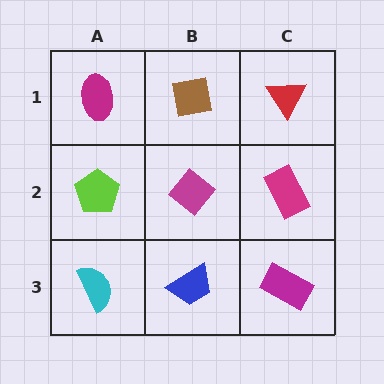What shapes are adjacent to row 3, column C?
A magenta rectangle (row 2, column C), a blue trapezoid (row 3, column B).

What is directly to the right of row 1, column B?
A red triangle.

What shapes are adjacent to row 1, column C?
A magenta rectangle (row 2, column C), a brown square (row 1, column B).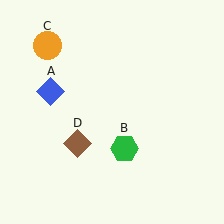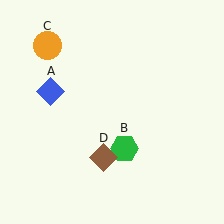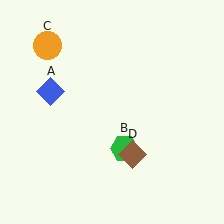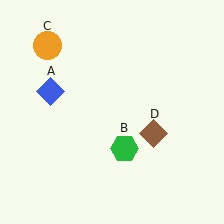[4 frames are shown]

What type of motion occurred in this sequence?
The brown diamond (object D) rotated counterclockwise around the center of the scene.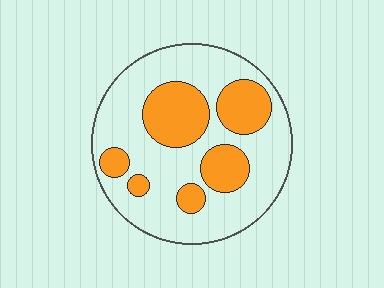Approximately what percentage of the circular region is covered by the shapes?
Approximately 30%.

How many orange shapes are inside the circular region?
6.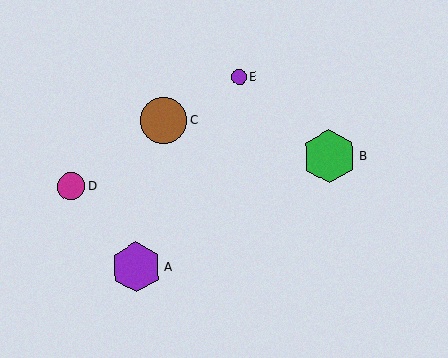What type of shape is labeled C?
Shape C is a brown circle.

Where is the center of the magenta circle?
The center of the magenta circle is at (71, 187).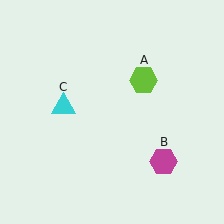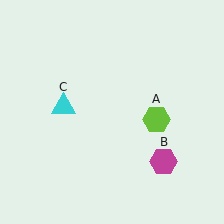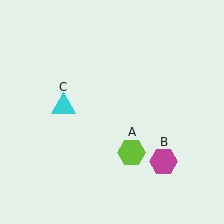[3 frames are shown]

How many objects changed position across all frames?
1 object changed position: lime hexagon (object A).